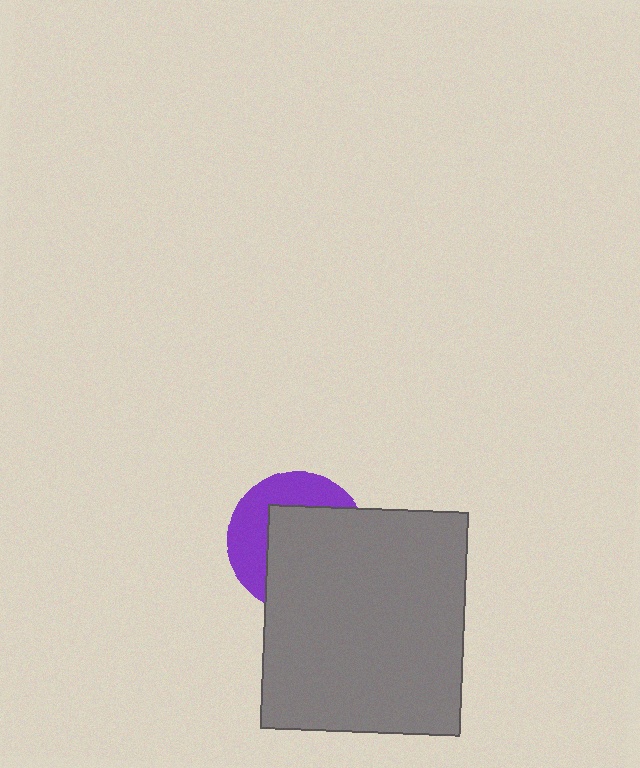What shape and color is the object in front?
The object in front is a gray rectangle.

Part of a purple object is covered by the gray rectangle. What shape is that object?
It is a circle.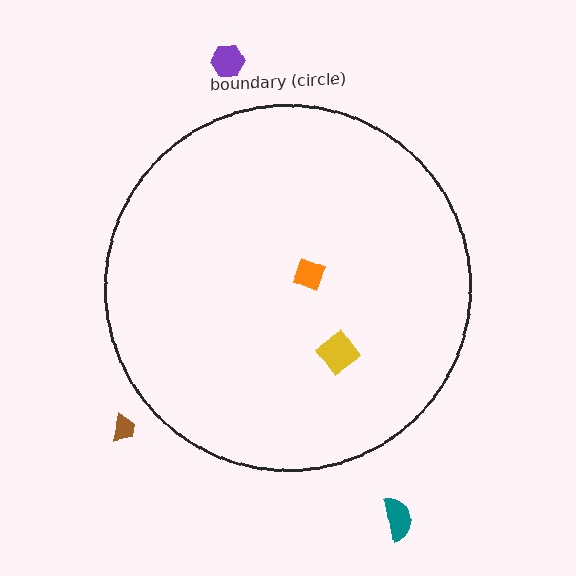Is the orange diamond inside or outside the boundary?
Inside.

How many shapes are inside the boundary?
2 inside, 3 outside.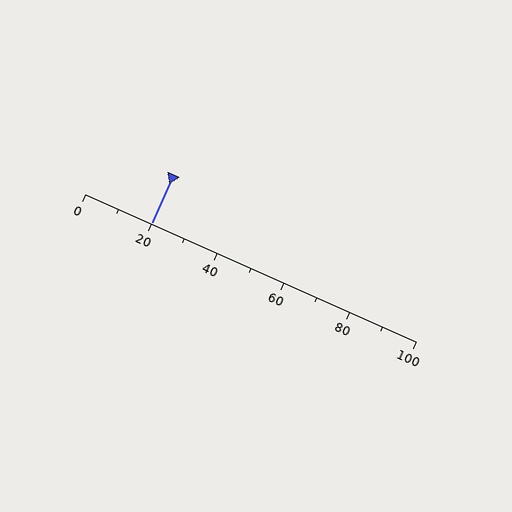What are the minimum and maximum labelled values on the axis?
The axis runs from 0 to 100.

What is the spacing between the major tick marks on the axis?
The major ticks are spaced 20 apart.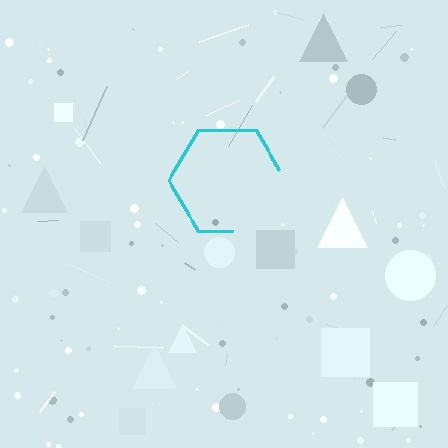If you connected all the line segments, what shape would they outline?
They would outline a hexagon.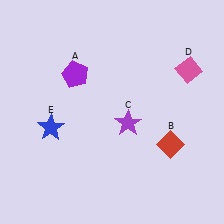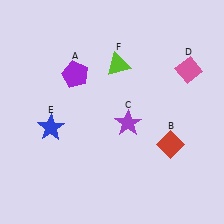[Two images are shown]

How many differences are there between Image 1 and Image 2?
There is 1 difference between the two images.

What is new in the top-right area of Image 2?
A lime triangle (F) was added in the top-right area of Image 2.